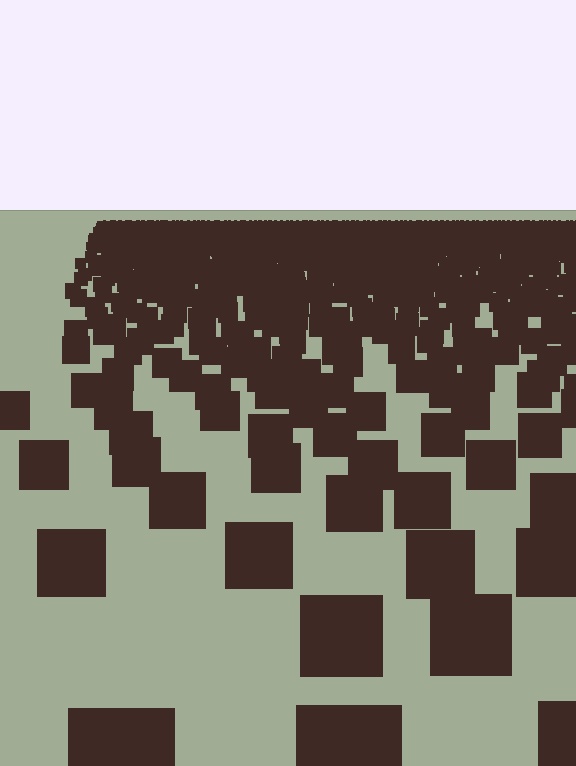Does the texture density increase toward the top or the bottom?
Density increases toward the top.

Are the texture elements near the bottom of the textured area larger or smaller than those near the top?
Larger. Near the bottom, elements are closer to the viewer and appear at a bigger on-screen size.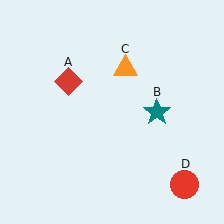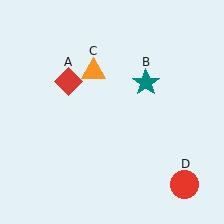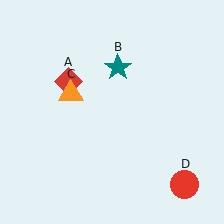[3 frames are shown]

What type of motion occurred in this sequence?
The teal star (object B), orange triangle (object C) rotated counterclockwise around the center of the scene.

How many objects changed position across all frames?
2 objects changed position: teal star (object B), orange triangle (object C).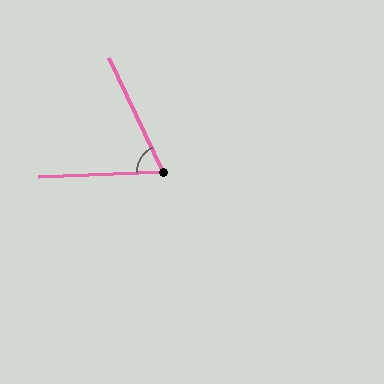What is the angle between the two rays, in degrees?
Approximately 67 degrees.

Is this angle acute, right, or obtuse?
It is acute.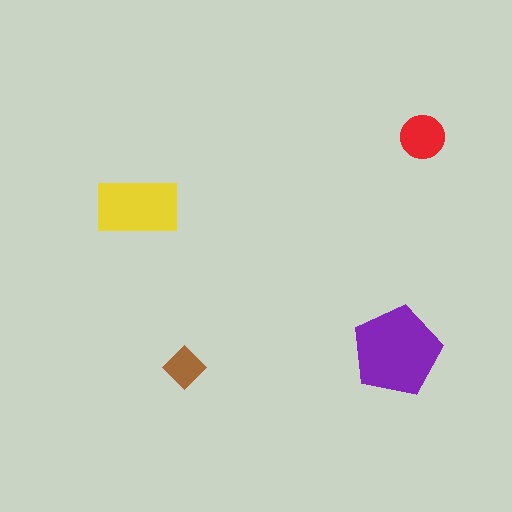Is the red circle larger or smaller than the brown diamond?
Larger.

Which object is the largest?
The purple pentagon.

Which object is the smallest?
The brown diamond.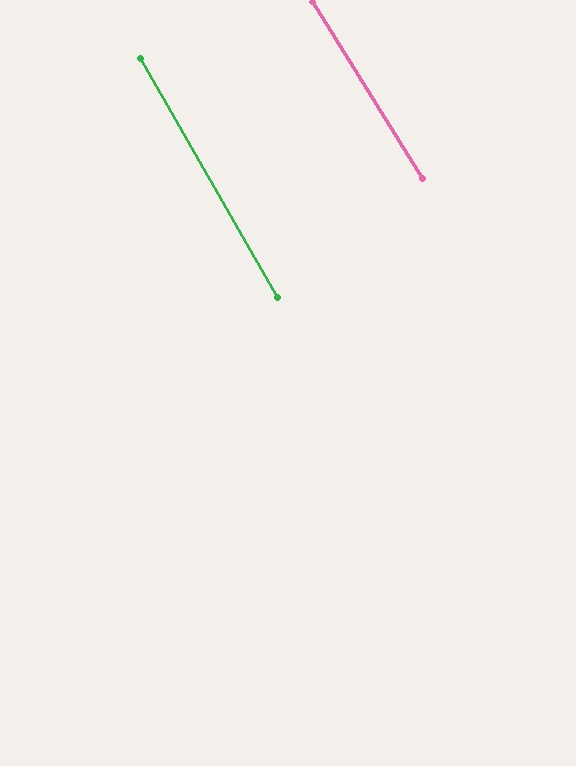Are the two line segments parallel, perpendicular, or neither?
Parallel — their directions differ by only 1.7°.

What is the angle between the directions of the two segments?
Approximately 2 degrees.